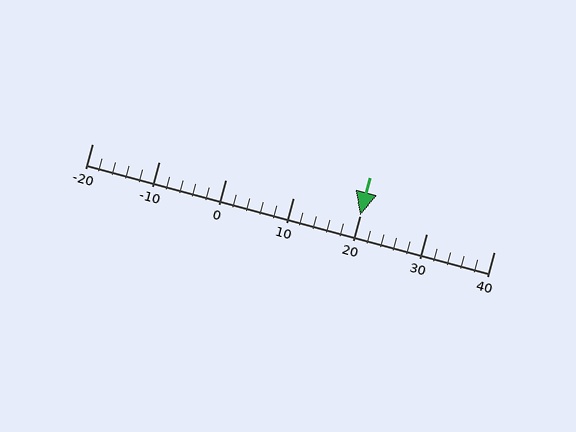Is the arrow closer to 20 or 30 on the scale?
The arrow is closer to 20.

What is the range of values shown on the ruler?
The ruler shows values from -20 to 40.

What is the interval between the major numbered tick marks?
The major tick marks are spaced 10 units apart.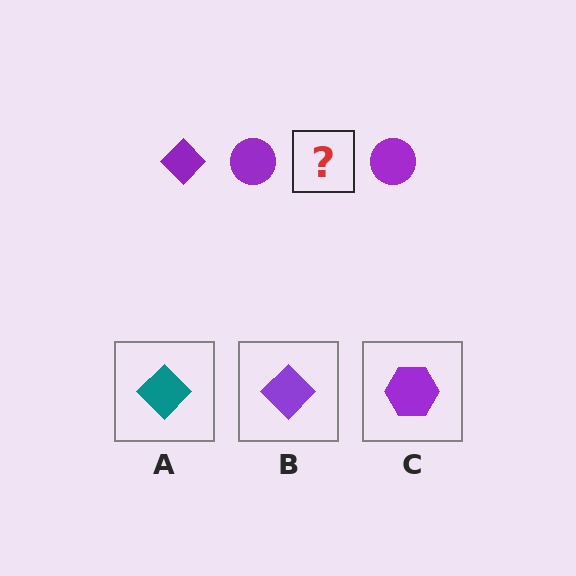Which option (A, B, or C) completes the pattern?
B.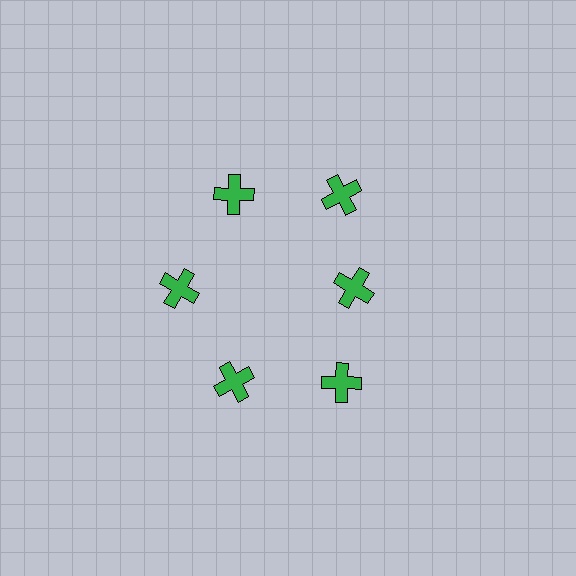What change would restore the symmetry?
The symmetry would be restored by moving it outward, back onto the ring so that all 6 crosses sit at equal angles and equal distance from the center.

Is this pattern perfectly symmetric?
No. The 6 green crosses are arranged in a ring, but one element near the 3 o'clock position is pulled inward toward the center, breaking the 6-fold rotational symmetry.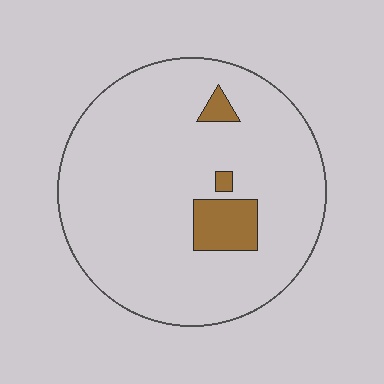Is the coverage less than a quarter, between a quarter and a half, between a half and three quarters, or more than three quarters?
Less than a quarter.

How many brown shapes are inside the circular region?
3.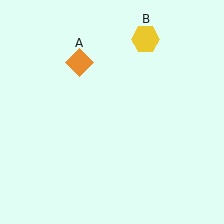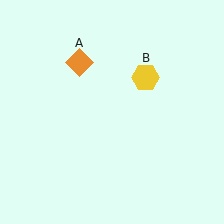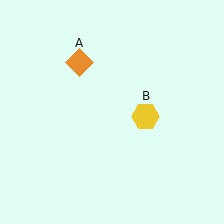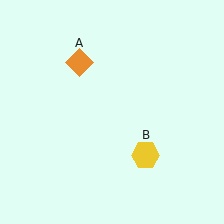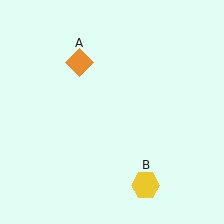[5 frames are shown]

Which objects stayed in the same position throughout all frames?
Orange diamond (object A) remained stationary.